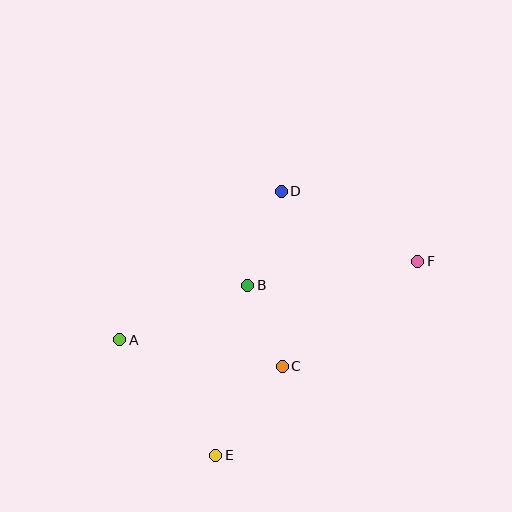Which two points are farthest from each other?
Points A and F are farthest from each other.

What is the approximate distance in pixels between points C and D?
The distance between C and D is approximately 175 pixels.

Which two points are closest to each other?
Points B and C are closest to each other.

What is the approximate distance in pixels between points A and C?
The distance between A and C is approximately 164 pixels.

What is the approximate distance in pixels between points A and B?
The distance between A and B is approximately 139 pixels.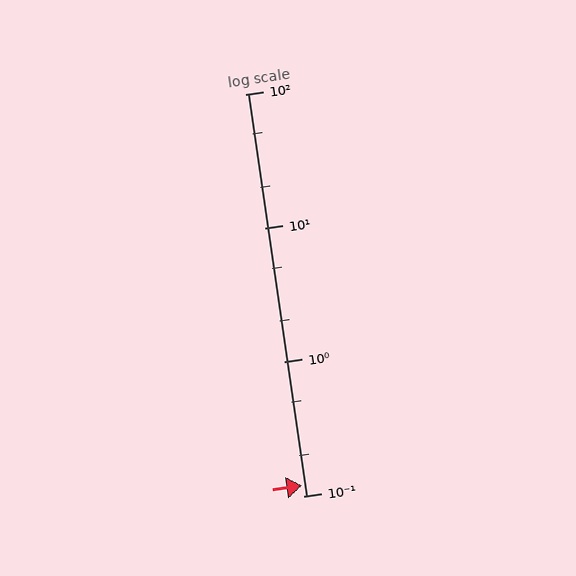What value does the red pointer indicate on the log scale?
The pointer indicates approximately 0.12.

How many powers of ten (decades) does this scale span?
The scale spans 3 decades, from 0.1 to 100.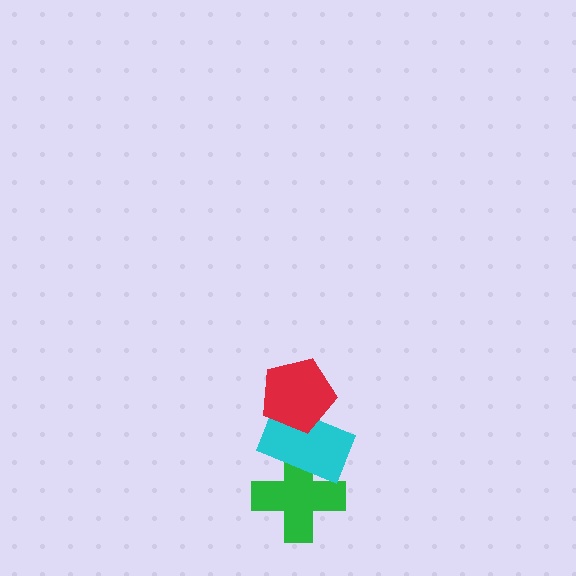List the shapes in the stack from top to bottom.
From top to bottom: the red pentagon, the cyan rectangle, the green cross.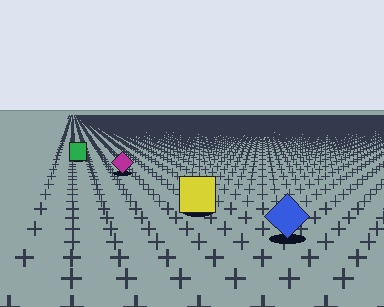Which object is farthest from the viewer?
The green square is farthest from the viewer. It appears smaller and the ground texture around it is denser.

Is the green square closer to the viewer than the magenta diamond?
No. The magenta diamond is closer — you can tell from the texture gradient: the ground texture is coarser near it.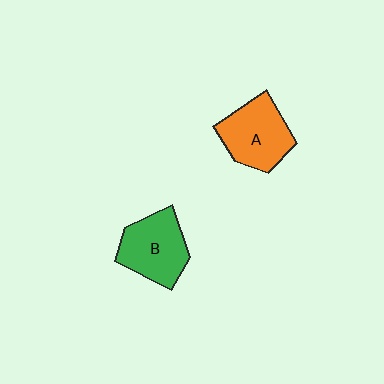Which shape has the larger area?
Shape B (green).